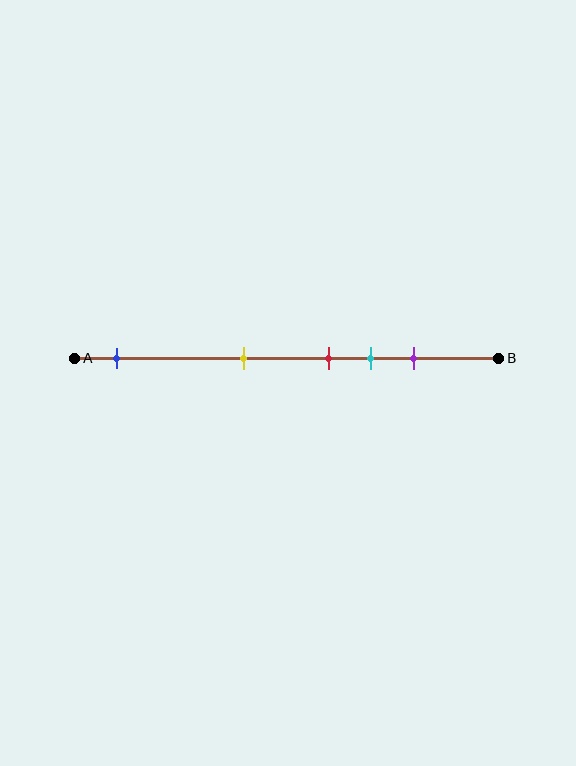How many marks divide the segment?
There are 5 marks dividing the segment.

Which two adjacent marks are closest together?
The red and cyan marks are the closest adjacent pair.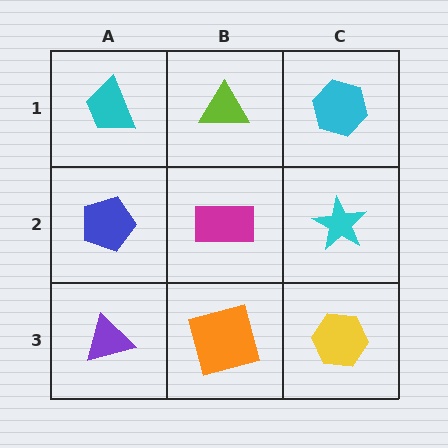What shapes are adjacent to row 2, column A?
A cyan trapezoid (row 1, column A), a purple triangle (row 3, column A), a magenta rectangle (row 2, column B).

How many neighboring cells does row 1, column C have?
2.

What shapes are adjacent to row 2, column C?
A cyan hexagon (row 1, column C), a yellow hexagon (row 3, column C), a magenta rectangle (row 2, column B).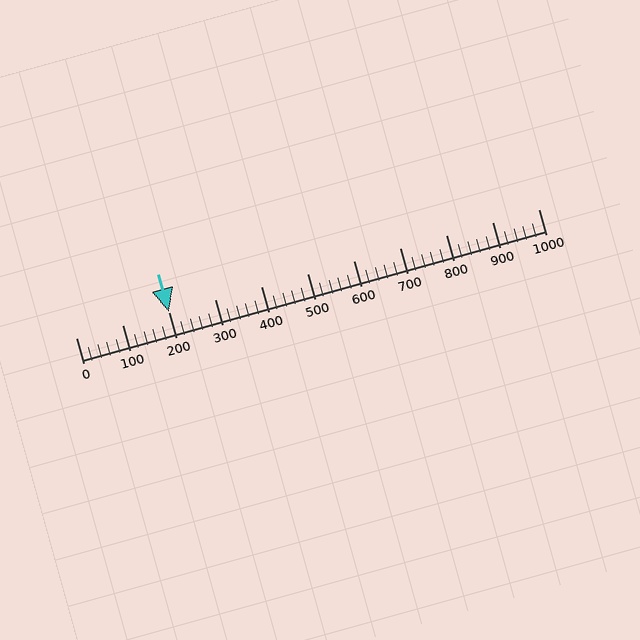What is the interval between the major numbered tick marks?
The major tick marks are spaced 100 units apart.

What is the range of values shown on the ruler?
The ruler shows values from 0 to 1000.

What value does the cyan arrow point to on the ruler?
The cyan arrow points to approximately 202.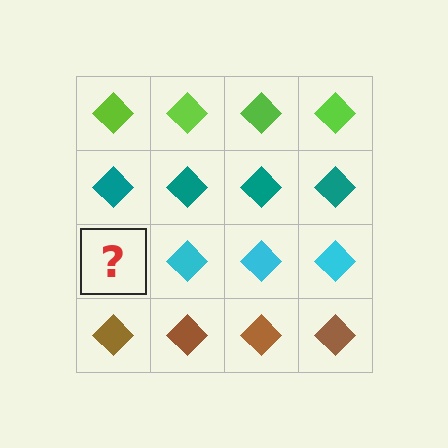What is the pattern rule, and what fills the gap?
The rule is that each row has a consistent color. The gap should be filled with a cyan diamond.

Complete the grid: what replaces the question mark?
The question mark should be replaced with a cyan diamond.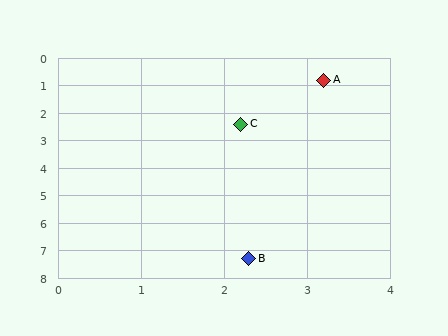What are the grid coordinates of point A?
Point A is at approximately (3.2, 0.8).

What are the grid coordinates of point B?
Point B is at approximately (2.3, 7.3).